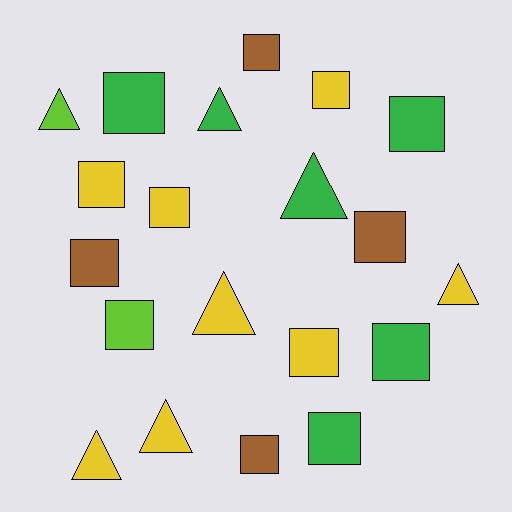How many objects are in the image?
There are 20 objects.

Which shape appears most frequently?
Square, with 13 objects.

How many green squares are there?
There are 4 green squares.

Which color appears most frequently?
Yellow, with 8 objects.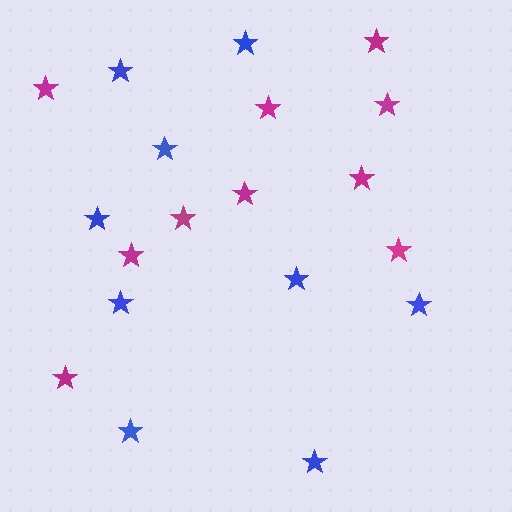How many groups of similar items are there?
There are 2 groups: one group of magenta stars (10) and one group of blue stars (9).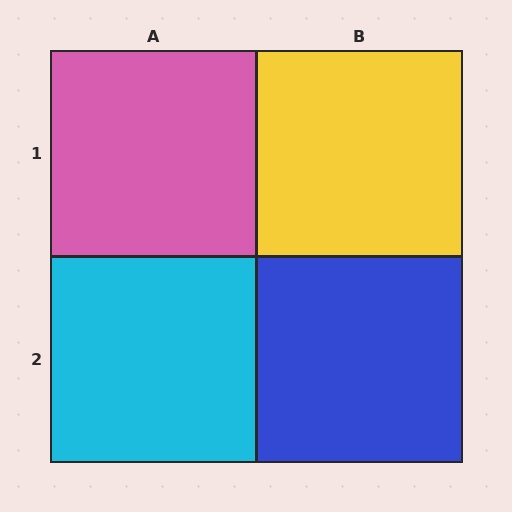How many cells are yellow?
1 cell is yellow.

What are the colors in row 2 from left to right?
Cyan, blue.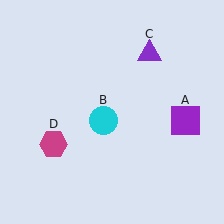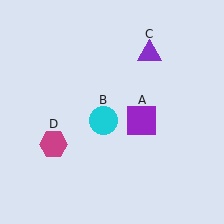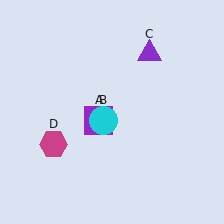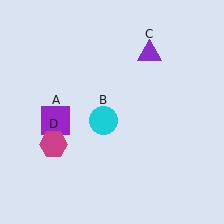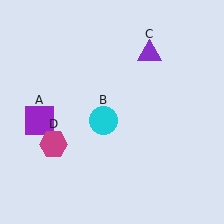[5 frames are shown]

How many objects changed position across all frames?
1 object changed position: purple square (object A).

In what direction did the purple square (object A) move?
The purple square (object A) moved left.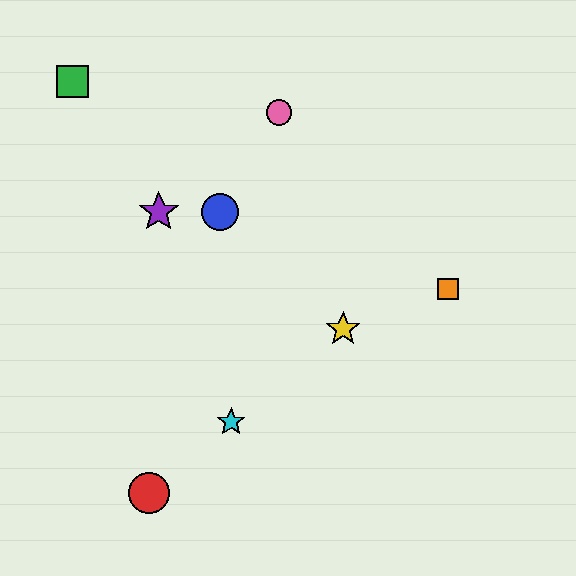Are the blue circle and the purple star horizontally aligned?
Yes, both are at y≈212.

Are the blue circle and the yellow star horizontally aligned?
No, the blue circle is at y≈212 and the yellow star is at y≈329.